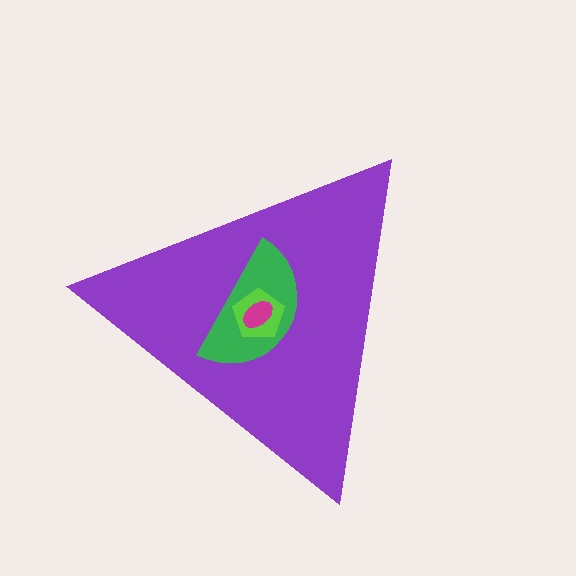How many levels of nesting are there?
4.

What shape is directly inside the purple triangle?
The green semicircle.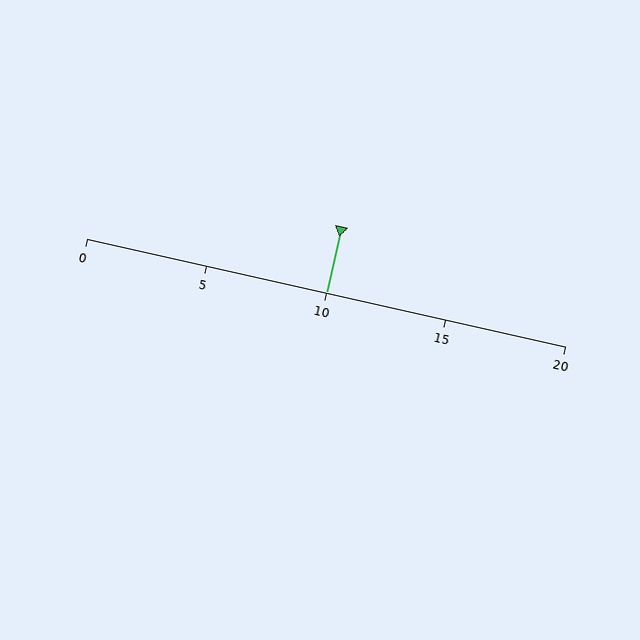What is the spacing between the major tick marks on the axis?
The major ticks are spaced 5 apart.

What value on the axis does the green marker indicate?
The marker indicates approximately 10.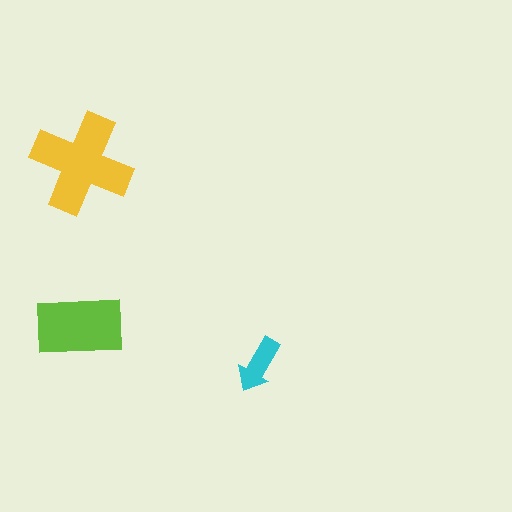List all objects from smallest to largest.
The cyan arrow, the lime rectangle, the yellow cross.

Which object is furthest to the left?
The lime rectangle is leftmost.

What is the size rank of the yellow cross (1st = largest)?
1st.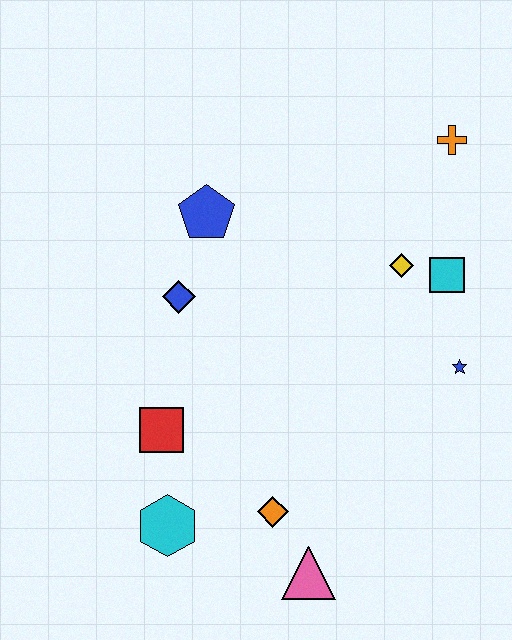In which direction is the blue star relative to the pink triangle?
The blue star is above the pink triangle.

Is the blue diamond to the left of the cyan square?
Yes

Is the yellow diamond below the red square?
No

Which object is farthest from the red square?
The orange cross is farthest from the red square.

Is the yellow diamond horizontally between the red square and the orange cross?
Yes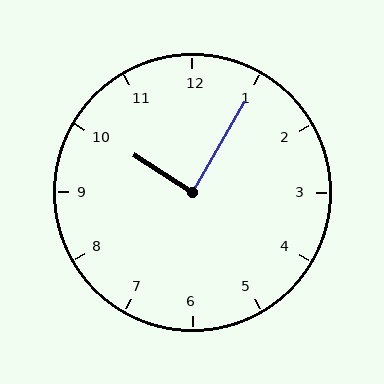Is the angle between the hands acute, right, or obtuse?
It is right.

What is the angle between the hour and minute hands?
Approximately 88 degrees.